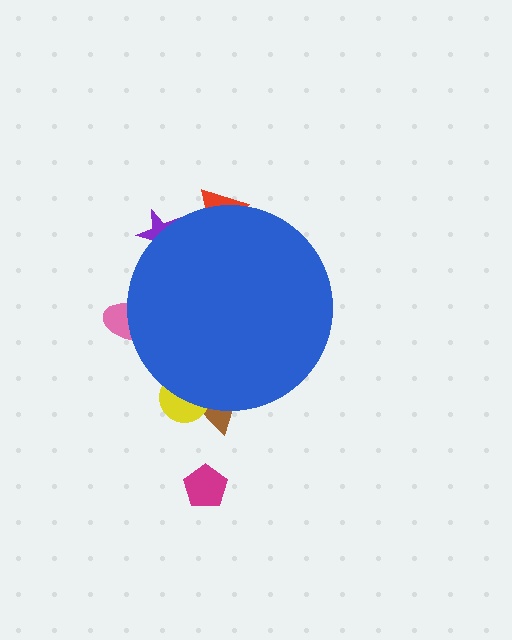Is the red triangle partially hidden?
Yes, the red triangle is partially hidden behind the blue circle.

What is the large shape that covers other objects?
A blue circle.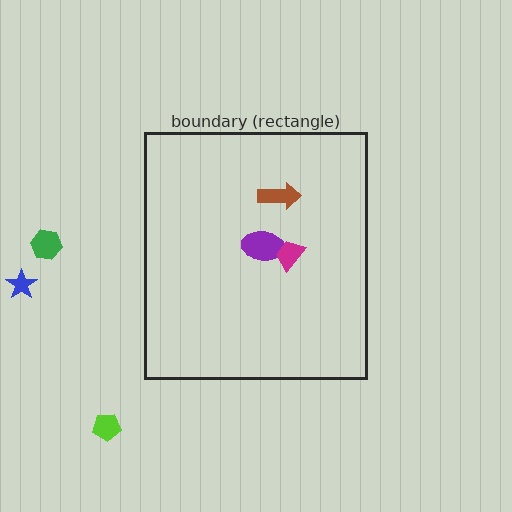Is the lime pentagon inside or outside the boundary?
Outside.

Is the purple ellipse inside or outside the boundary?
Inside.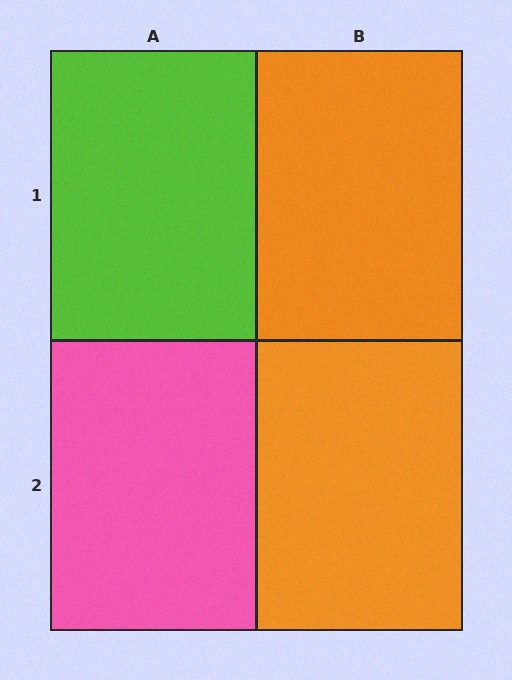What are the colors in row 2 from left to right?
Pink, orange.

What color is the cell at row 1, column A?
Lime.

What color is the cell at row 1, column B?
Orange.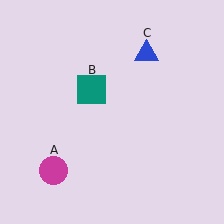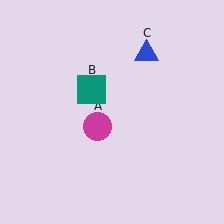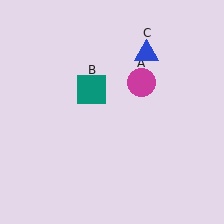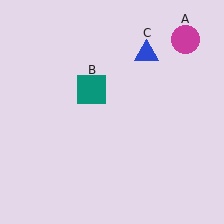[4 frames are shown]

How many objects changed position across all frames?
1 object changed position: magenta circle (object A).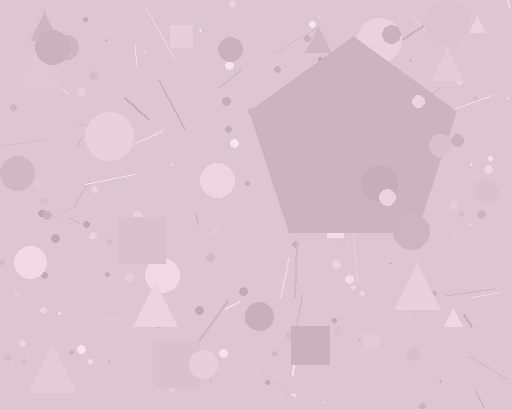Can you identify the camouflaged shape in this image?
The camouflaged shape is a pentagon.